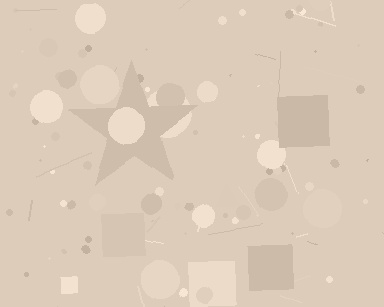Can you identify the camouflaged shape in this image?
The camouflaged shape is a star.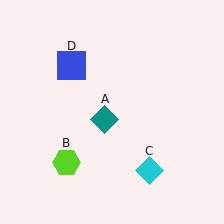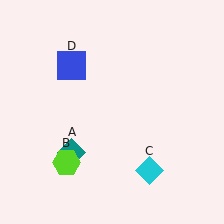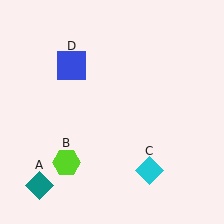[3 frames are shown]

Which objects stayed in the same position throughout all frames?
Lime hexagon (object B) and cyan diamond (object C) and blue square (object D) remained stationary.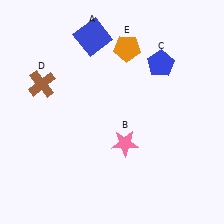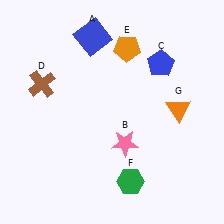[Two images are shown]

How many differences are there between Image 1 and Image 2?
There are 2 differences between the two images.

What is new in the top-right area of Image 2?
An orange triangle (G) was added in the top-right area of Image 2.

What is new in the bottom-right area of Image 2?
A green hexagon (F) was added in the bottom-right area of Image 2.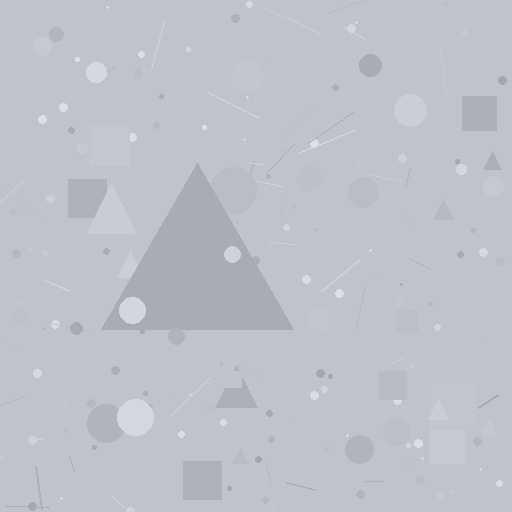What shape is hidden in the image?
A triangle is hidden in the image.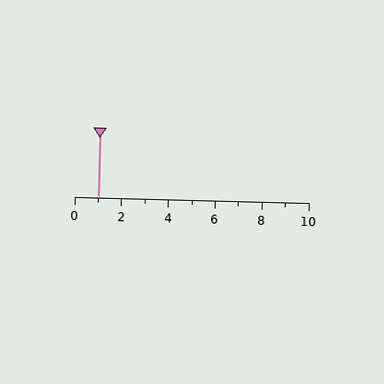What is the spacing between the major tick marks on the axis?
The major ticks are spaced 2 apart.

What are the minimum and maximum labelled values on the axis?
The axis runs from 0 to 10.